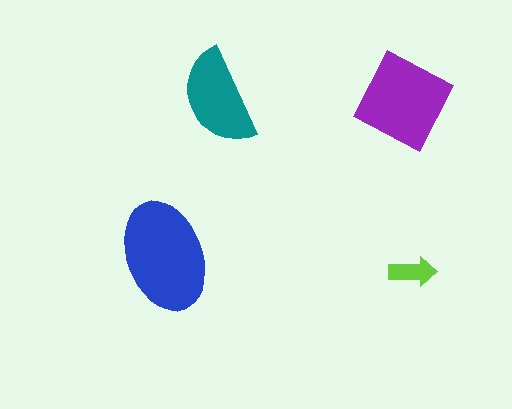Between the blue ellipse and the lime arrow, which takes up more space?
The blue ellipse.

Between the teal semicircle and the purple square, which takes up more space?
The purple square.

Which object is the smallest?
The lime arrow.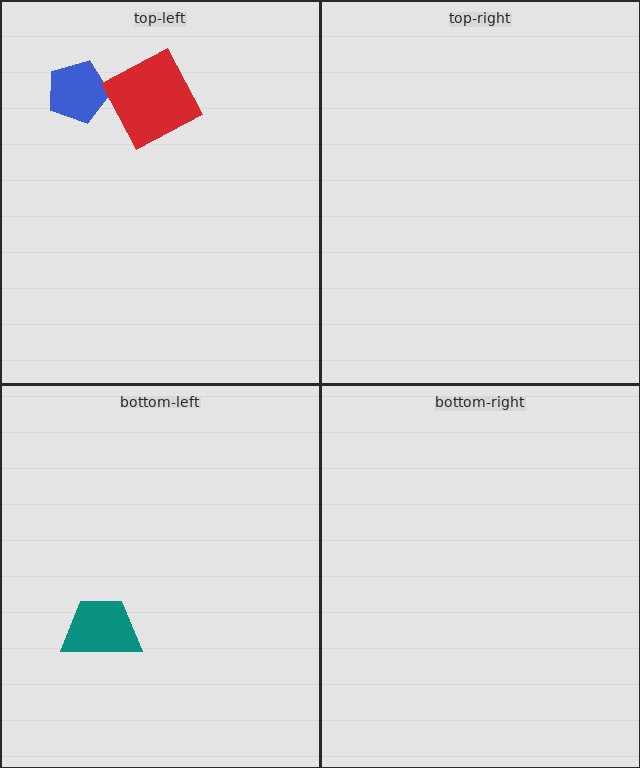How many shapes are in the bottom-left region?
1.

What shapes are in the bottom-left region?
The teal trapezoid.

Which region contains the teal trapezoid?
The bottom-left region.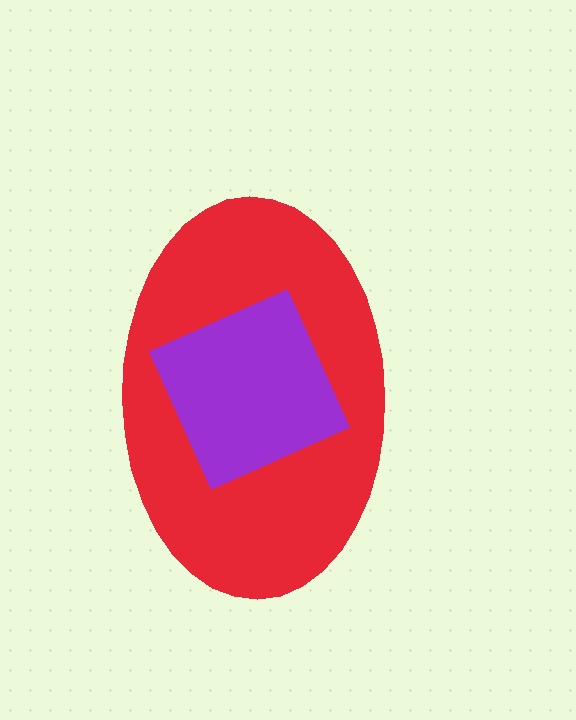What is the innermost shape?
The purple diamond.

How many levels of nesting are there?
2.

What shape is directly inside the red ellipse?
The purple diamond.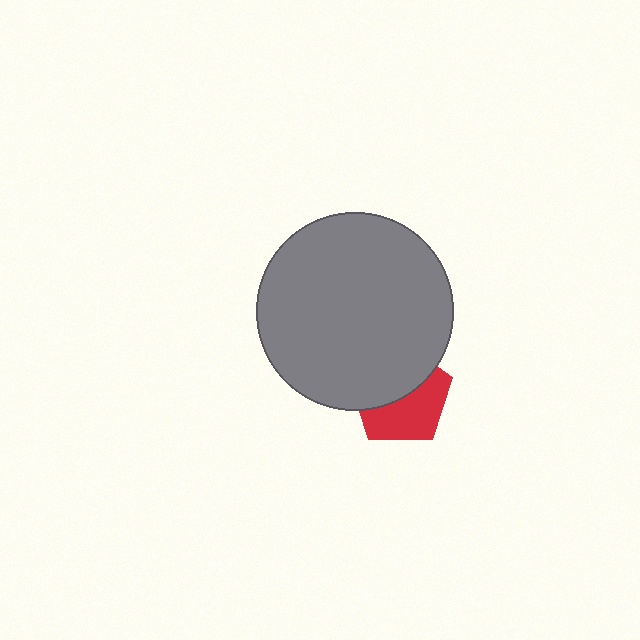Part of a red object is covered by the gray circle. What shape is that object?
It is a pentagon.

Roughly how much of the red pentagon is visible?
About half of it is visible (roughly 50%).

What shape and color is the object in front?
The object in front is a gray circle.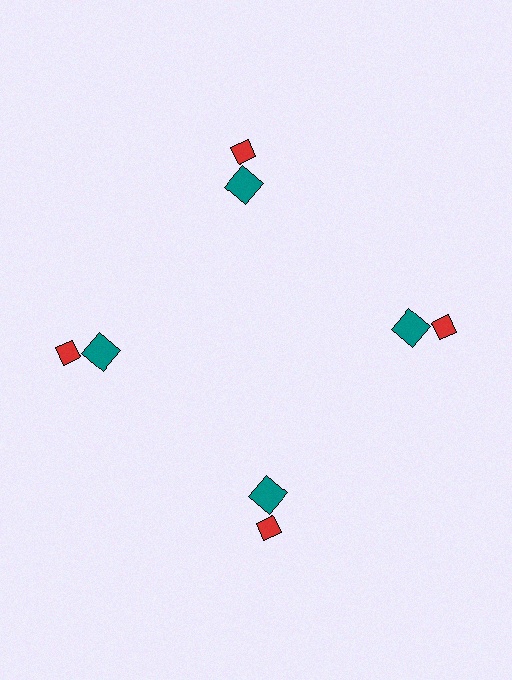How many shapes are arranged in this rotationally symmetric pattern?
There are 8 shapes, arranged in 4 groups of 2.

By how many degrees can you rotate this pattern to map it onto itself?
The pattern maps onto itself every 90 degrees of rotation.